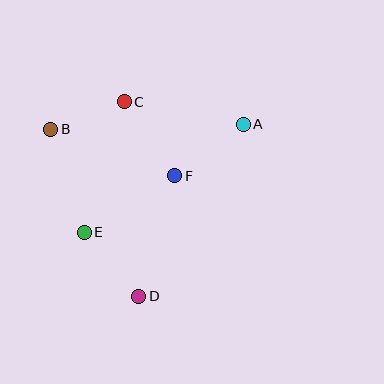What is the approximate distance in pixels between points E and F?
The distance between E and F is approximately 107 pixels.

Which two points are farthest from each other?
Points A and D are farthest from each other.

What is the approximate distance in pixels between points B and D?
The distance between B and D is approximately 189 pixels.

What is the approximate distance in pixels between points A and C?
The distance between A and C is approximately 121 pixels.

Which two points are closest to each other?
Points B and C are closest to each other.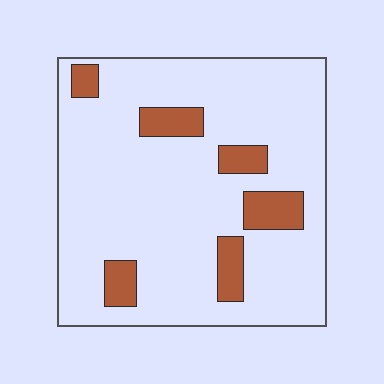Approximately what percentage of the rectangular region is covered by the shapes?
Approximately 15%.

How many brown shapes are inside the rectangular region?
6.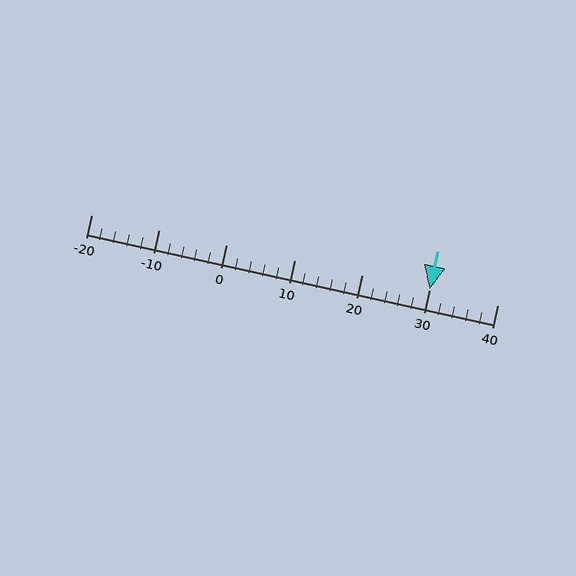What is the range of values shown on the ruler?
The ruler shows values from -20 to 40.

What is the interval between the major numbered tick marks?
The major tick marks are spaced 10 units apart.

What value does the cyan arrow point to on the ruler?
The cyan arrow points to approximately 30.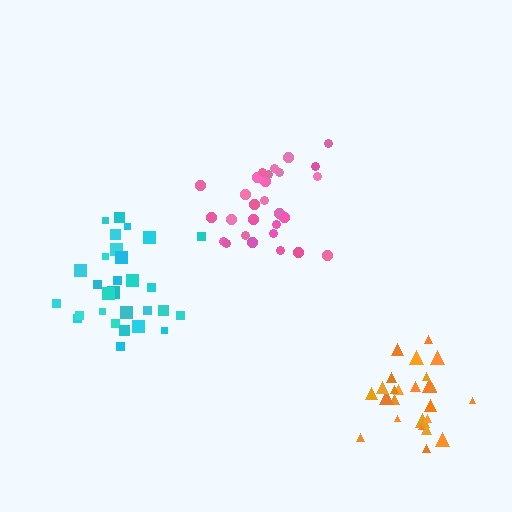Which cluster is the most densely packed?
Orange.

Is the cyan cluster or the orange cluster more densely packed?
Orange.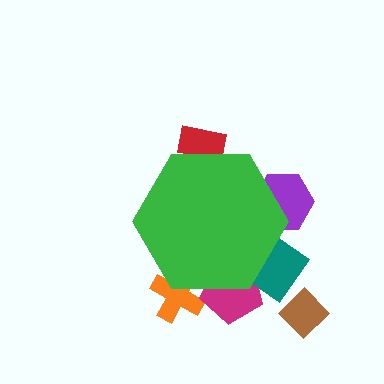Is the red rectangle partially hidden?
Yes, the red rectangle is partially hidden behind the green hexagon.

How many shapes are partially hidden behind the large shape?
5 shapes are partially hidden.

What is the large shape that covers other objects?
A green hexagon.